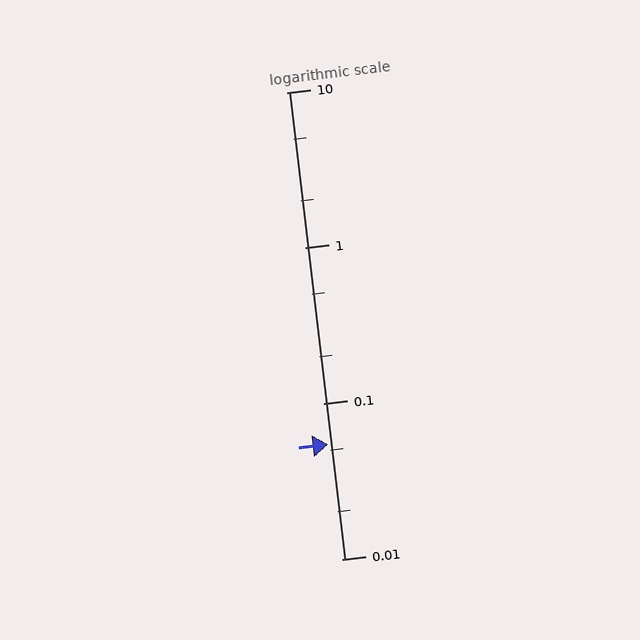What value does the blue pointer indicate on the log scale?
The pointer indicates approximately 0.055.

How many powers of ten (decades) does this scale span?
The scale spans 3 decades, from 0.01 to 10.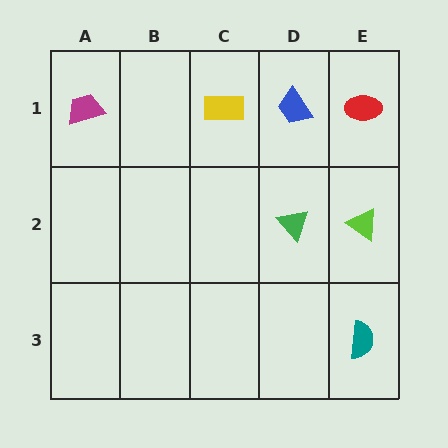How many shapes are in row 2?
2 shapes.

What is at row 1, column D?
A blue trapezoid.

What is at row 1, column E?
A red ellipse.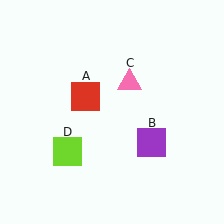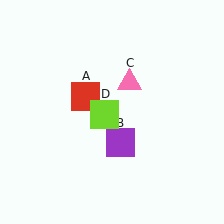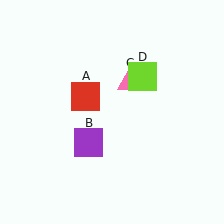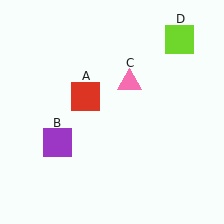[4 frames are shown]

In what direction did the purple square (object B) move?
The purple square (object B) moved left.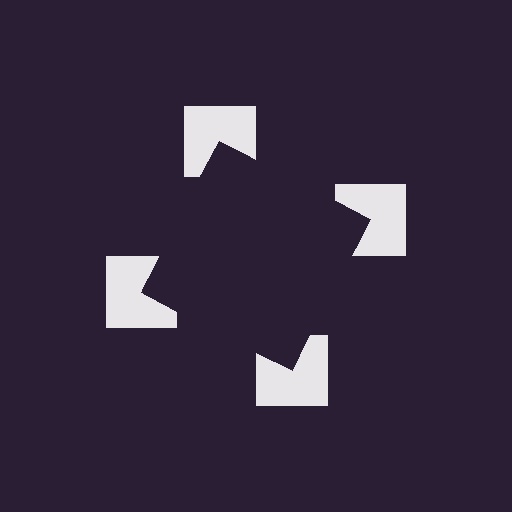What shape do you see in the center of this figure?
An illusory square — its edges are inferred from the aligned wedge cuts in the notched squares, not physically drawn.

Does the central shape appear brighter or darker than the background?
It typically appears slightly darker than the background, even though no actual brightness change is drawn.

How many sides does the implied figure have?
4 sides.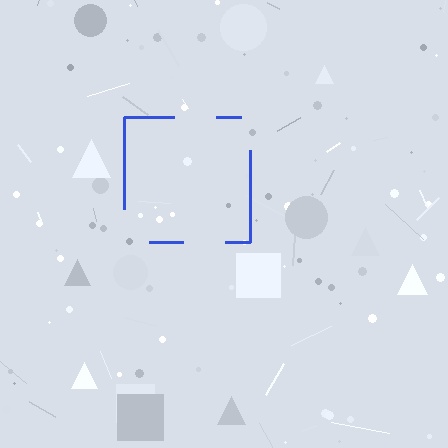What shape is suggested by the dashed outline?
The dashed outline suggests a square.